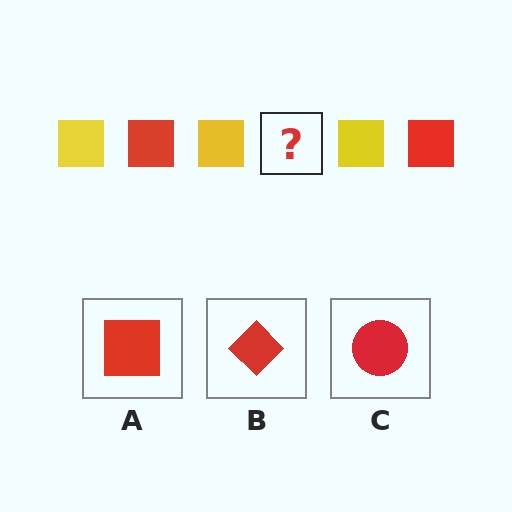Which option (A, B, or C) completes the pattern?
A.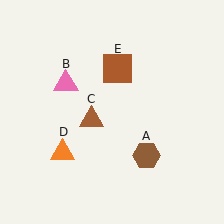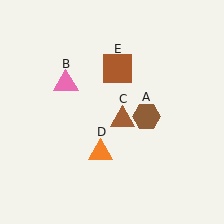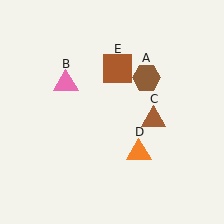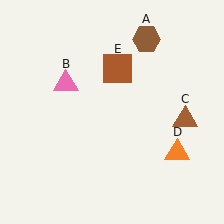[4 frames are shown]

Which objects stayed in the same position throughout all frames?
Pink triangle (object B) and brown square (object E) remained stationary.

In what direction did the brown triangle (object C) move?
The brown triangle (object C) moved right.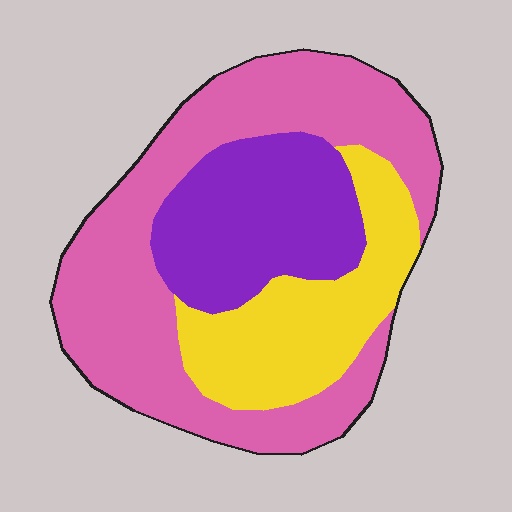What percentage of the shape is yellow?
Yellow takes up about one quarter (1/4) of the shape.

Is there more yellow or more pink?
Pink.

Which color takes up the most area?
Pink, at roughly 50%.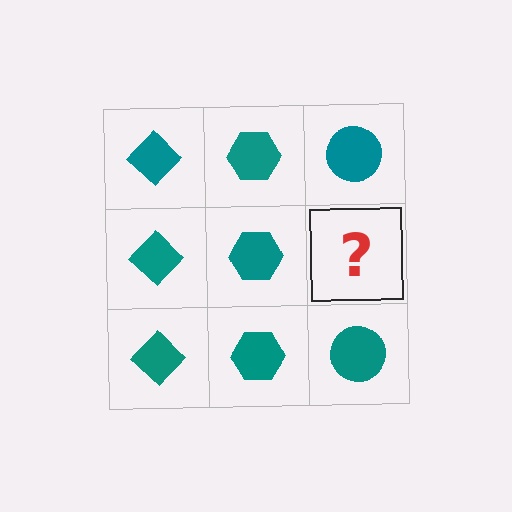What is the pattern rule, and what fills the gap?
The rule is that each column has a consistent shape. The gap should be filled with a teal circle.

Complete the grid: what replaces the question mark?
The question mark should be replaced with a teal circle.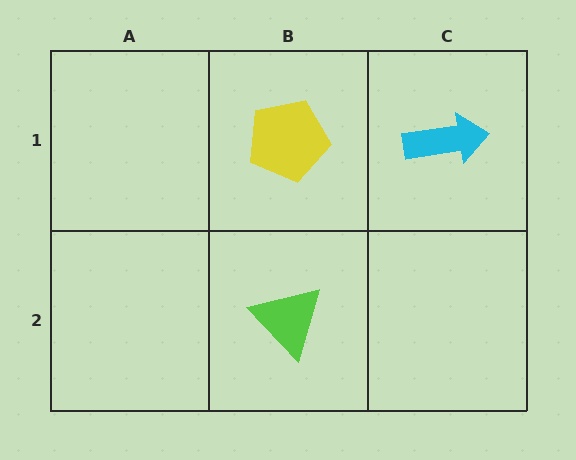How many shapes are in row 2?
1 shape.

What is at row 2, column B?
A lime triangle.